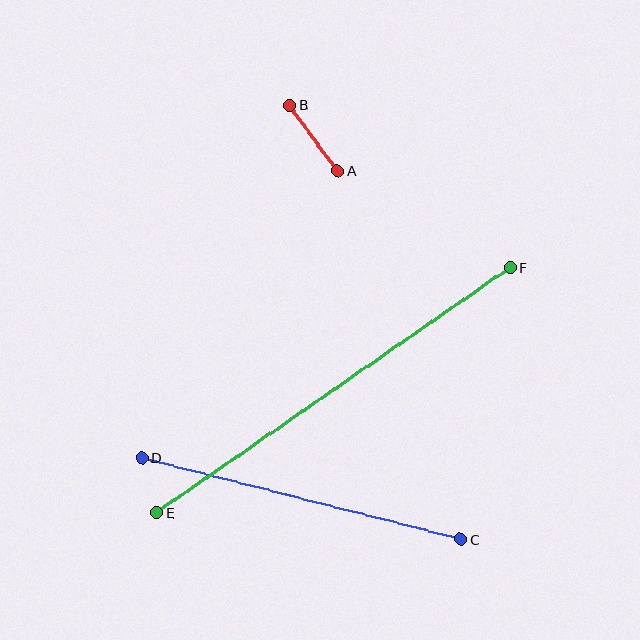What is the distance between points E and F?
The distance is approximately 430 pixels.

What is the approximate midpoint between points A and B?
The midpoint is at approximately (313, 138) pixels.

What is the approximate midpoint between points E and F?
The midpoint is at approximately (333, 390) pixels.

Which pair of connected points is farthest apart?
Points E and F are farthest apart.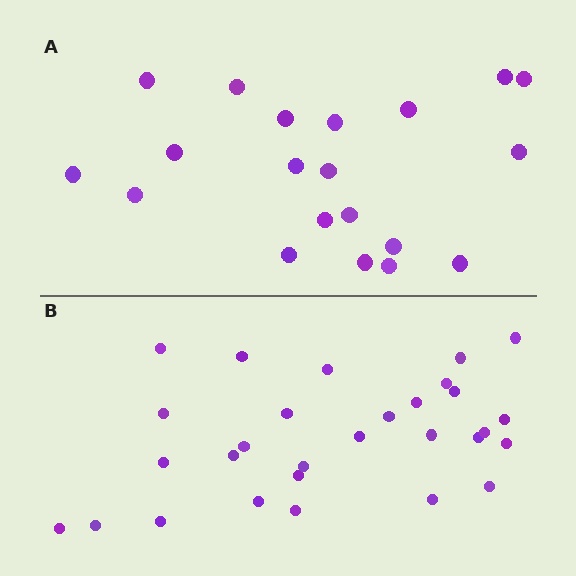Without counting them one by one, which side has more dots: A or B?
Region B (the bottom region) has more dots.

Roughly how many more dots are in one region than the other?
Region B has roughly 8 or so more dots than region A.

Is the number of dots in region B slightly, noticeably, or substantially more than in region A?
Region B has substantially more. The ratio is roughly 1.4 to 1.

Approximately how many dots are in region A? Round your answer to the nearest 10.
About 20 dots.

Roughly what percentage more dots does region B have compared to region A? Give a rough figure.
About 45% more.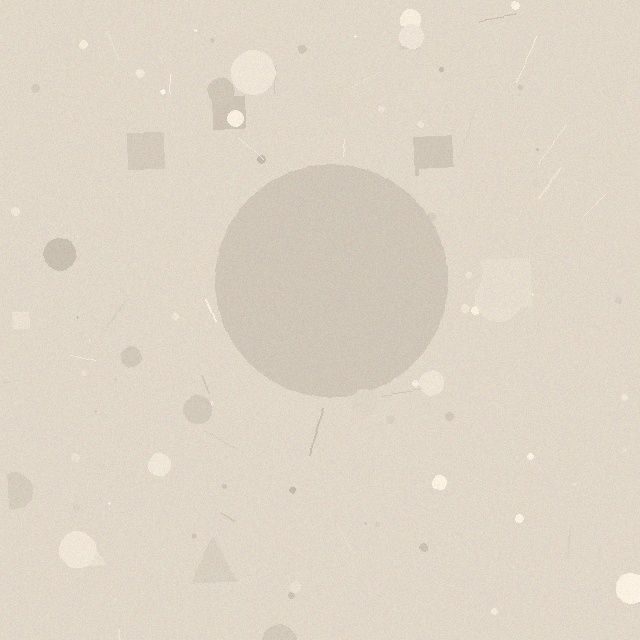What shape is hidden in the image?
A circle is hidden in the image.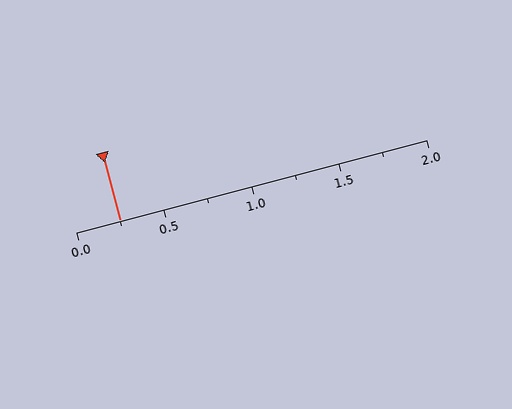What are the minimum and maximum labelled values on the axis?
The axis runs from 0.0 to 2.0.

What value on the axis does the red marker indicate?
The marker indicates approximately 0.25.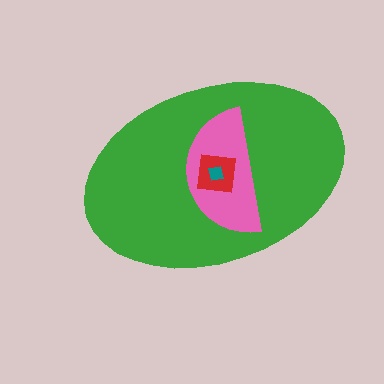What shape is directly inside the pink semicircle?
The red square.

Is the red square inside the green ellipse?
Yes.